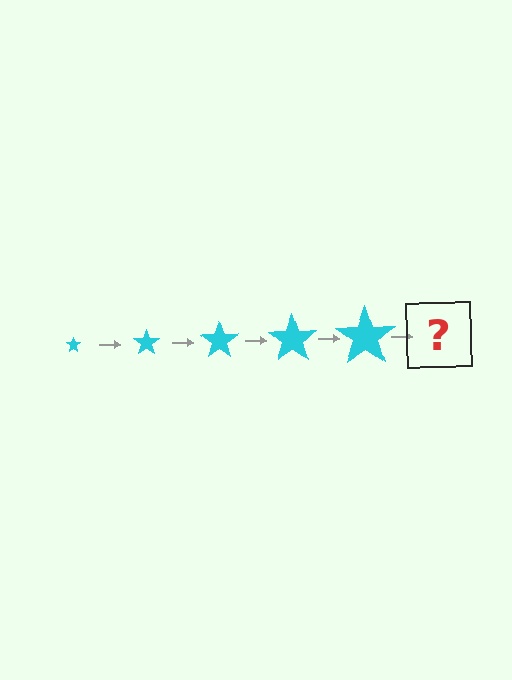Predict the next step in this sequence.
The next step is a cyan star, larger than the previous one.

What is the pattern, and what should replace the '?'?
The pattern is that the star gets progressively larger each step. The '?' should be a cyan star, larger than the previous one.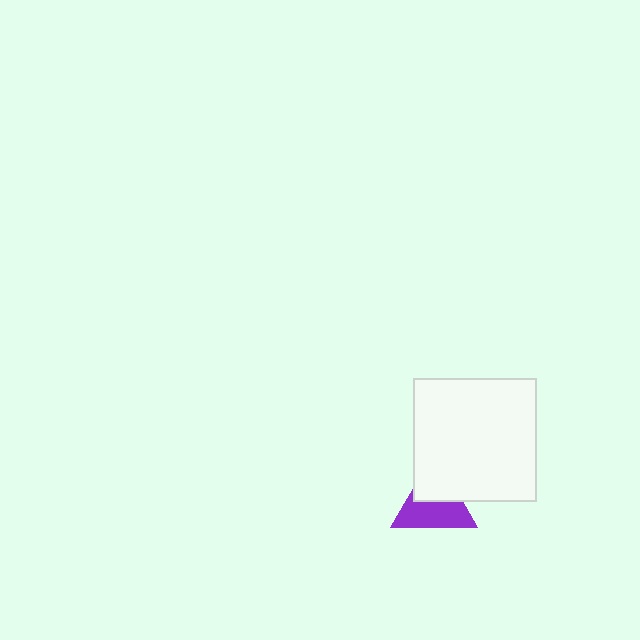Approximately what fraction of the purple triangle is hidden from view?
Roughly 41% of the purple triangle is hidden behind the white square.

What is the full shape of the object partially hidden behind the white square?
The partially hidden object is a purple triangle.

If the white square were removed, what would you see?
You would see the complete purple triangle.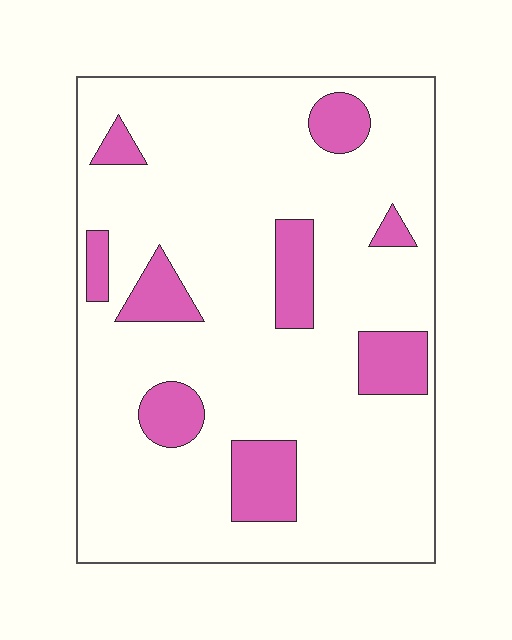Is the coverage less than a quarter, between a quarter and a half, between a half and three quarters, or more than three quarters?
Less than a quarter.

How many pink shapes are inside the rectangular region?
9.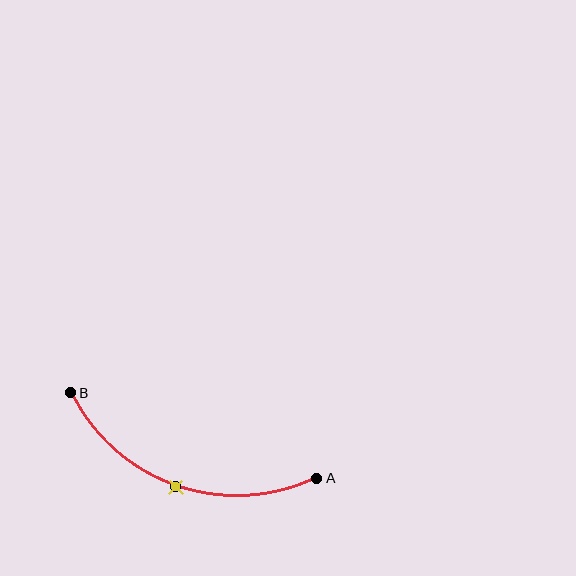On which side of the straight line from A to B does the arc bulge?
The arc bulges below the straight line connecting A and B.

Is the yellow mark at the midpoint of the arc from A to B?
Yes. The yellow mark lies on the arc at equal arc-length from both A and B — it is the arc midpoint.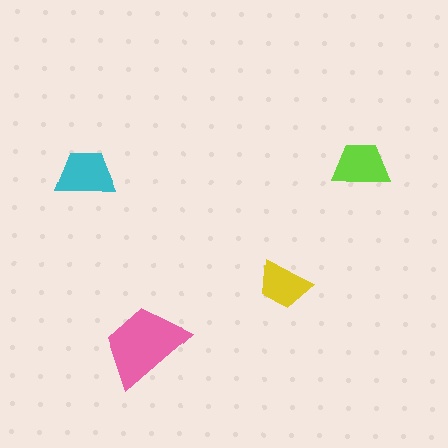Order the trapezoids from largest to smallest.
the pink one, the cyan one, the lime one, the yellow one.